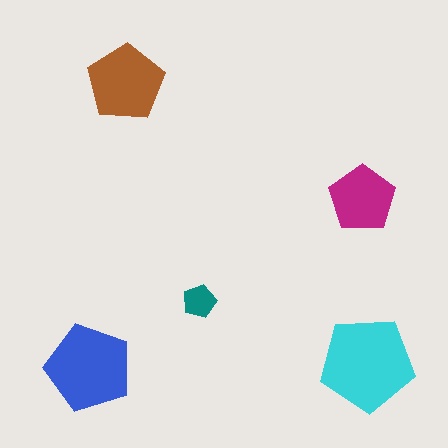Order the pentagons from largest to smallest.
the cyan one, the blue one, the brown one, the magenta one, the teal one.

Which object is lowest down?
The blue pentagon is bottommost.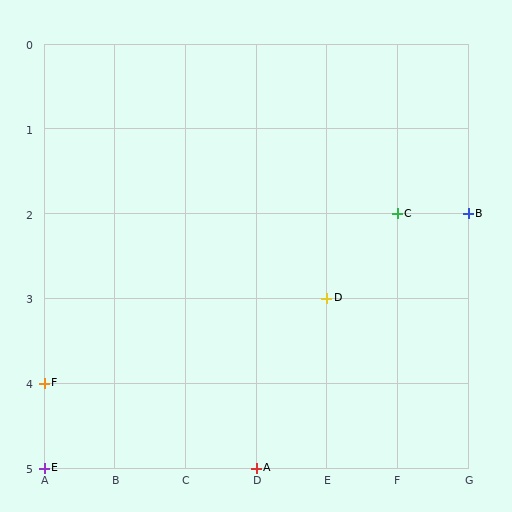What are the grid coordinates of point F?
Point F is at grid coordinates (A, 4).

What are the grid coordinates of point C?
Point C is at grid coordinates (F, 2).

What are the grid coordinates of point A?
Point A is at grid coordinates (D, 5).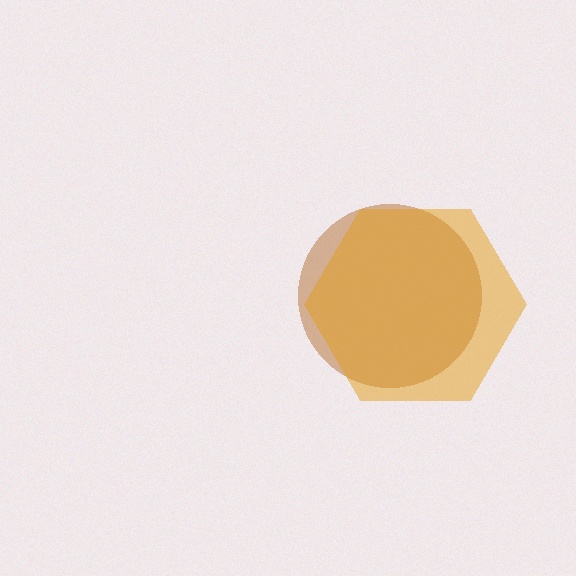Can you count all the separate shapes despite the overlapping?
Yes, there are 2 separate shapes.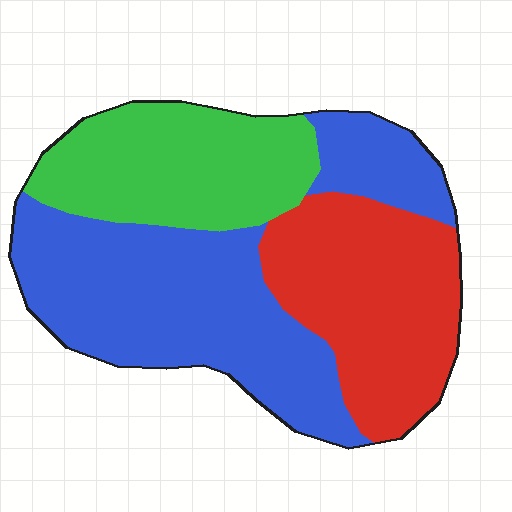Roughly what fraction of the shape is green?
Green takes up about one quarter (1/4) of the shape.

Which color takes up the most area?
Blue, at roughly 45%.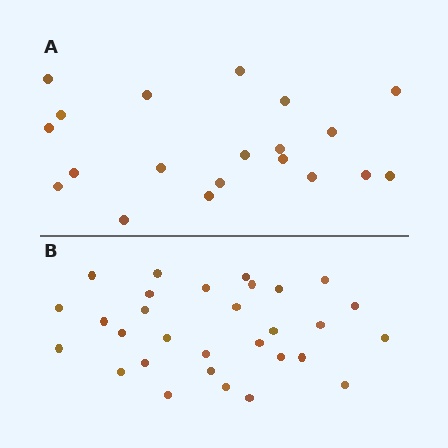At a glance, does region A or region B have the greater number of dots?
Region B (the bottom region) has more dots.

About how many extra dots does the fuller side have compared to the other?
Region B has roughly 10 or so more dots than region A.